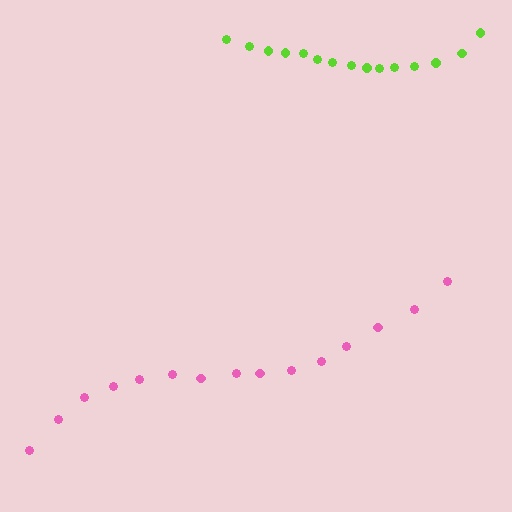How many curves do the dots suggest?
There are 2 distinct paths.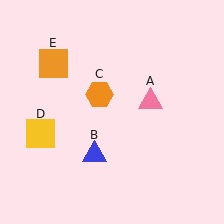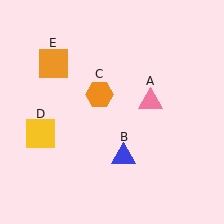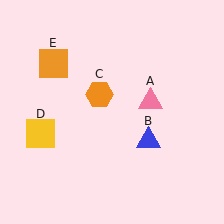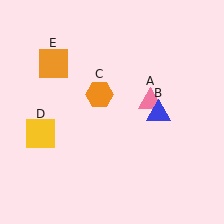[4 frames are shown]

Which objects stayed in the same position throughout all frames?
Pink triangle (object A) and orange hexagon (object C) and yellow square (object D) and orange square (object E) remained stationary.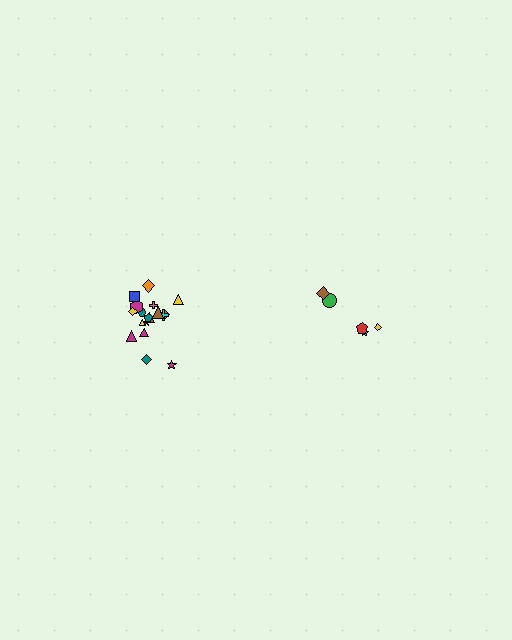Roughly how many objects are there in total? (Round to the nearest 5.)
Roughly 25 objects in total.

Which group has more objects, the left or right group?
The left group.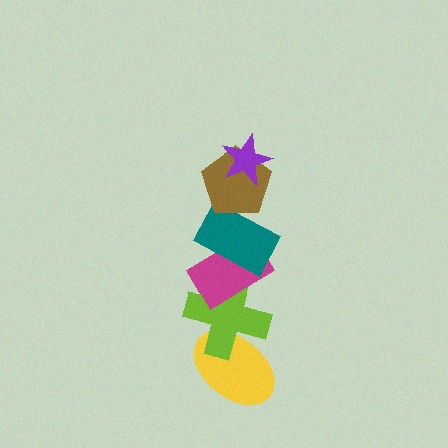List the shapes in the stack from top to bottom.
From top to bottom: the purple star, the brown pentagon, the teal rectangle, the magenta rectangle, the lime cross, the yellow ellipse.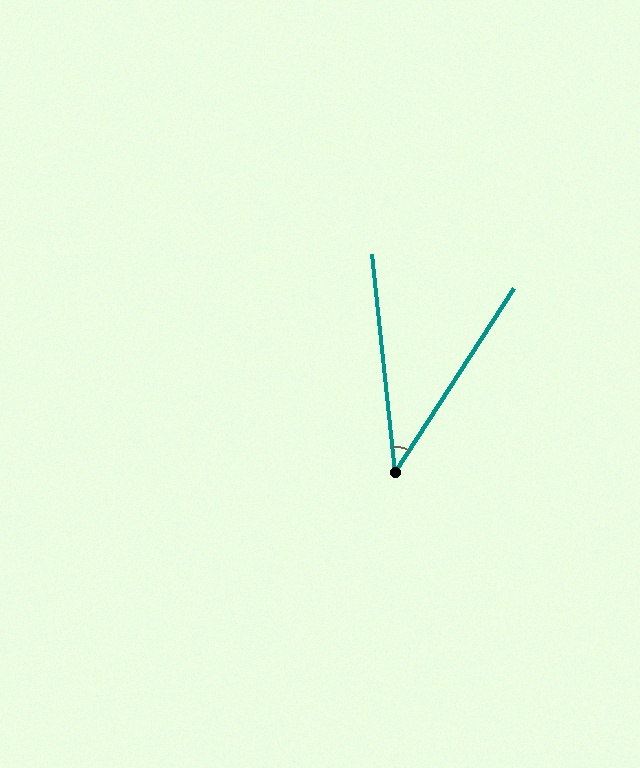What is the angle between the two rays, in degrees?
Approximately 39 degrees.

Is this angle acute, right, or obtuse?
It is acute.